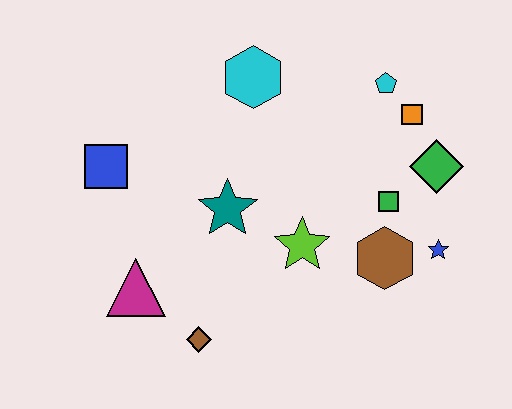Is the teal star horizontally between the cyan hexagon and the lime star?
No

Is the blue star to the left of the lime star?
No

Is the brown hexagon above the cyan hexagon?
No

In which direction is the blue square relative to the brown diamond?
The blue square is above the brown diamond.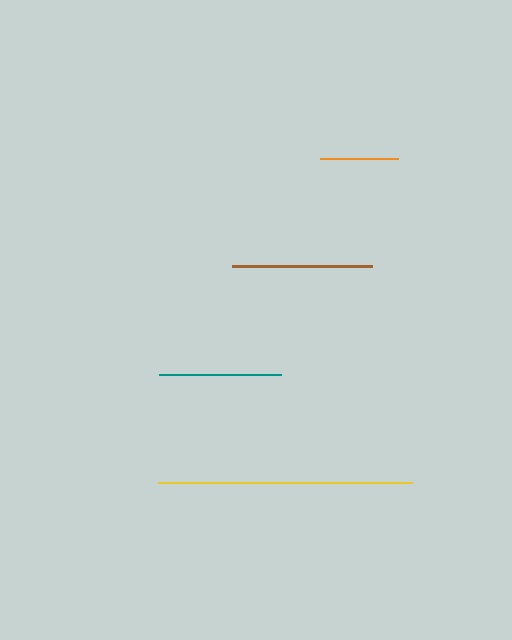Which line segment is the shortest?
The orange line is the shortest at approximately 78 pixels.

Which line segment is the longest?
The yellow line is the longest at approximately 254 pixels.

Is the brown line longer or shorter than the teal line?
The brown line is longer than the teal line.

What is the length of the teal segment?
The teal segment is approximately 122 pixels long.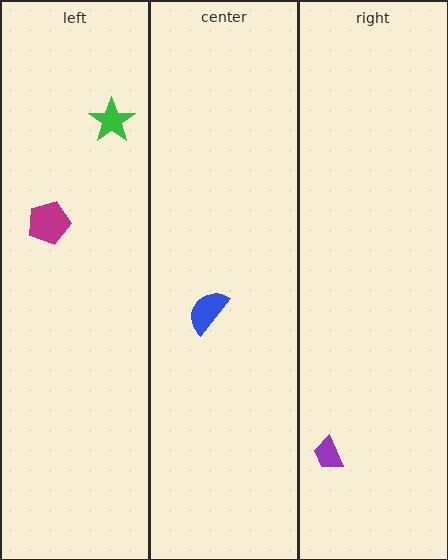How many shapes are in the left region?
2.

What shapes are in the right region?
The purple trapezoid.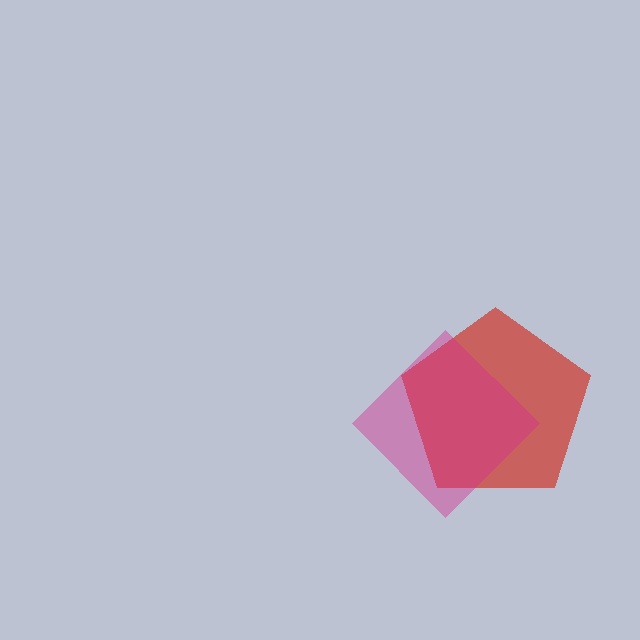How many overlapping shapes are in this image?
There are 2 overlapping shapes in the image.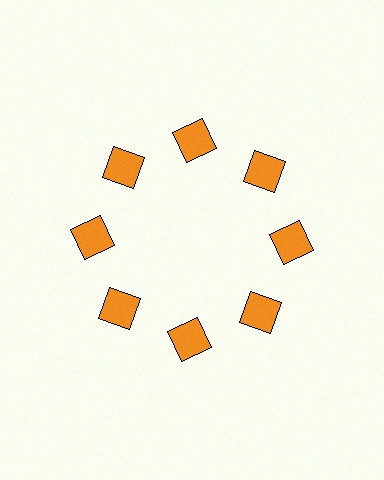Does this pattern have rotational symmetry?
Yes, this pattern has 8-fold rotational symmetry. It looks the same after rotating 45 degrees around the center.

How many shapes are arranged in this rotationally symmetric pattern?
There are 8 shapes, arranged in 8 groups of 1.